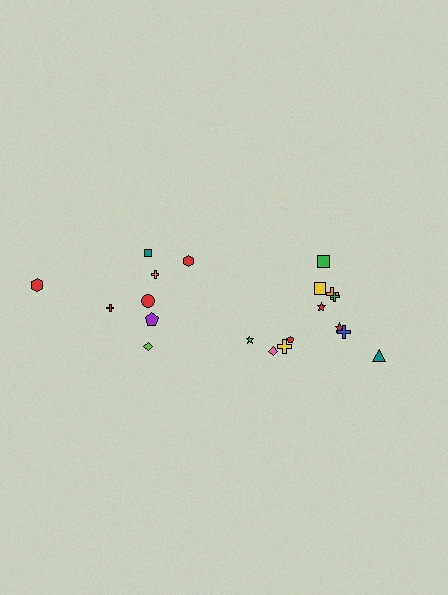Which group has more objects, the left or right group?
The right group.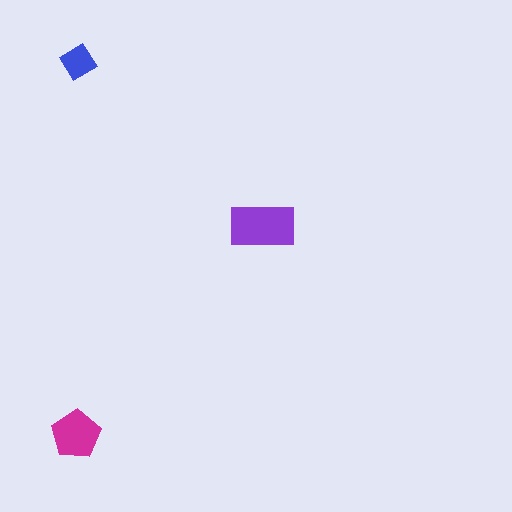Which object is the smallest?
The blue diamond.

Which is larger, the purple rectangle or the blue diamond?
The purple rectangle.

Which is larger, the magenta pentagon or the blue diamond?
The magenta pentagon.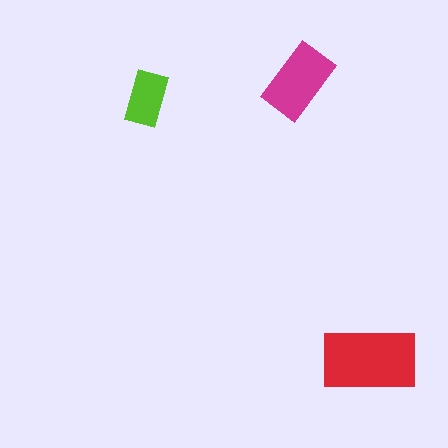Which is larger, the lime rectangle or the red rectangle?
The red one.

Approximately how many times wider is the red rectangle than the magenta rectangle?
About 1.5 times wider.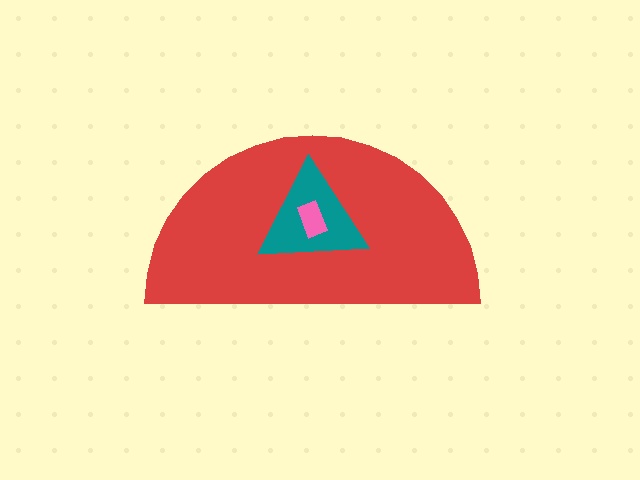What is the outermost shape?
The red semicircle.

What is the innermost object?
The pink rectangle.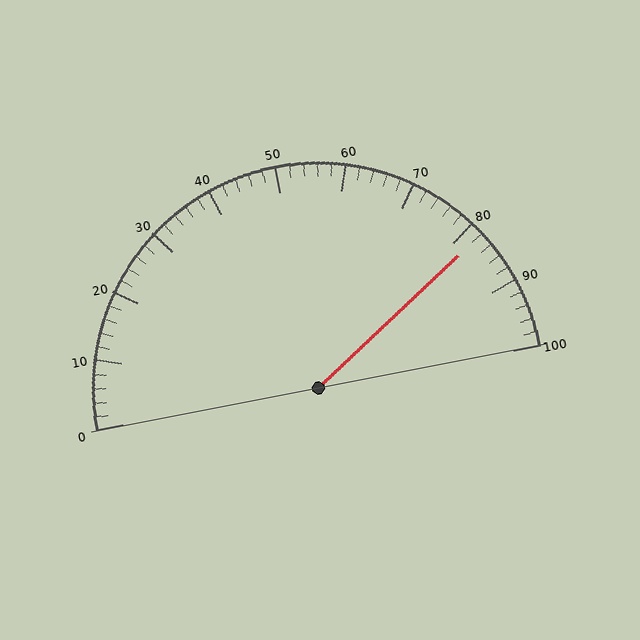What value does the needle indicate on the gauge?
The needle indicates approximately 82.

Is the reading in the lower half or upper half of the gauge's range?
The reading is in the upper half of the range (0 to 100).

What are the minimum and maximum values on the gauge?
The gauge ranges from 0 to 100.